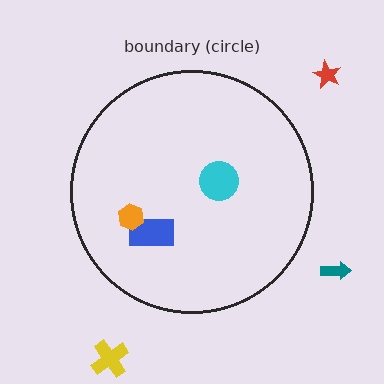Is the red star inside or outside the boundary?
Outside.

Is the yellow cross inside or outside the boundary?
Outside.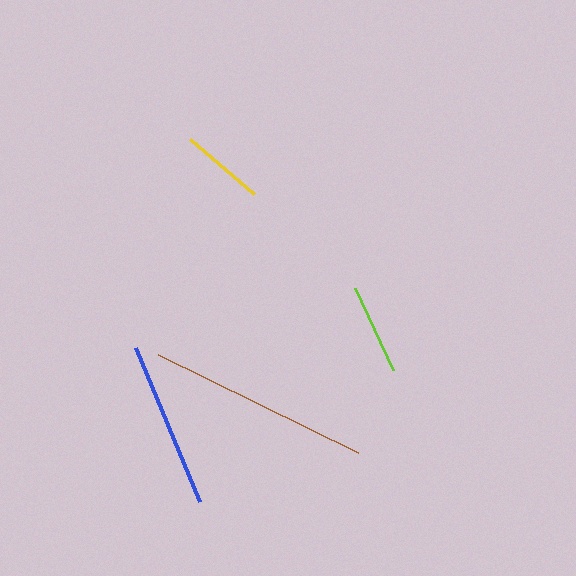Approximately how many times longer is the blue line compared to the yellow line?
The blue line is approximately 2.0 times the length of the yellow line.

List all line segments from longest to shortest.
From longest to shortest: brown, blue, lime, yellow.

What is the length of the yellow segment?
The yellow segment is approximately 84 pixels long.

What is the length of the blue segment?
The blue segment is approximately 167 pixels long.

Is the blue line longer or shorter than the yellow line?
The blue line is longer than the yellow line.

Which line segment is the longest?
The brown line is the longest at approximately 222 pixels.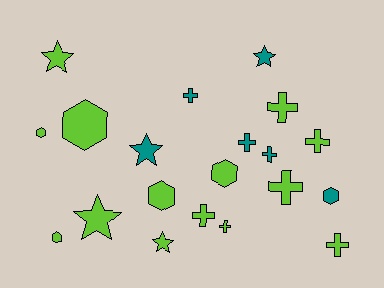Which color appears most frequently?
Lime, with 14 objects.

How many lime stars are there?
There are 3 lime stars.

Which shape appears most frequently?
Cross, with 9 objects.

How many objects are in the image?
There are 20 objects.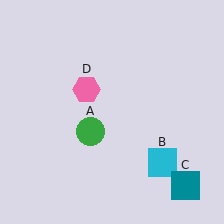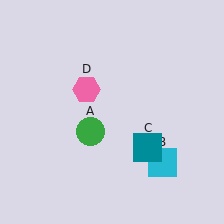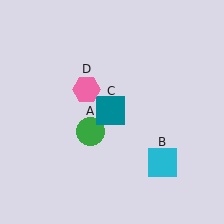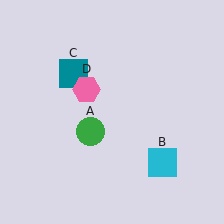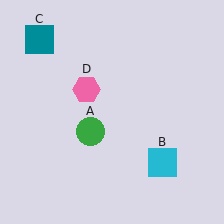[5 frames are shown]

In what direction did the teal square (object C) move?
The teal square (object C) moved up and to the left.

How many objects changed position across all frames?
1 object changed position: teal square (object C).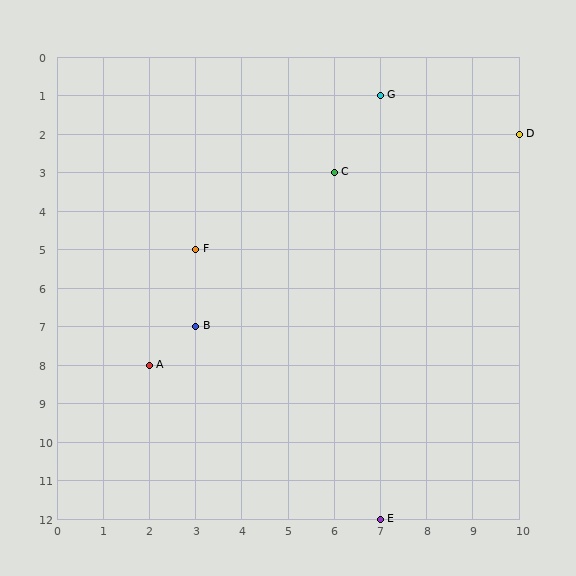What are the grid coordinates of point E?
Point E is at grid coordinates (7, 12).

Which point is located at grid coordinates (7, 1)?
Point G is at (7, 1).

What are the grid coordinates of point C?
Point C is at grid coordinates (6, 3).